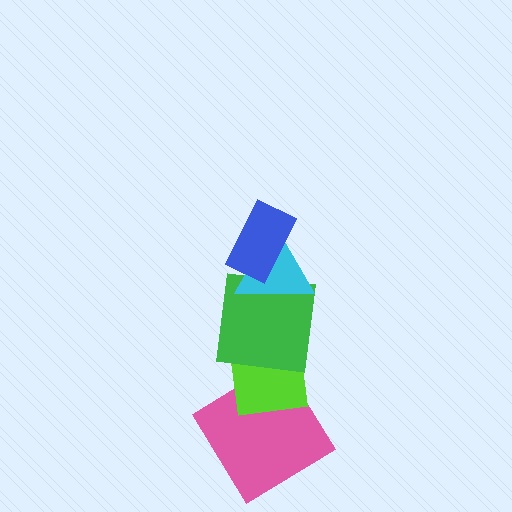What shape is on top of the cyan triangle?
The blue rectangle is on top of the cyan triangle.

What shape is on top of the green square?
The cyan triangle is on top of the green square.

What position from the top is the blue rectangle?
The blue rectangle is 1st from the top.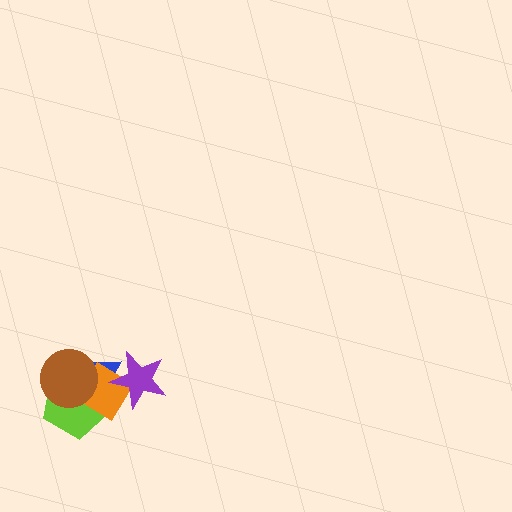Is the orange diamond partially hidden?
Yes, it is partially covered by another shape.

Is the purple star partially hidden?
No, no other shape covers it.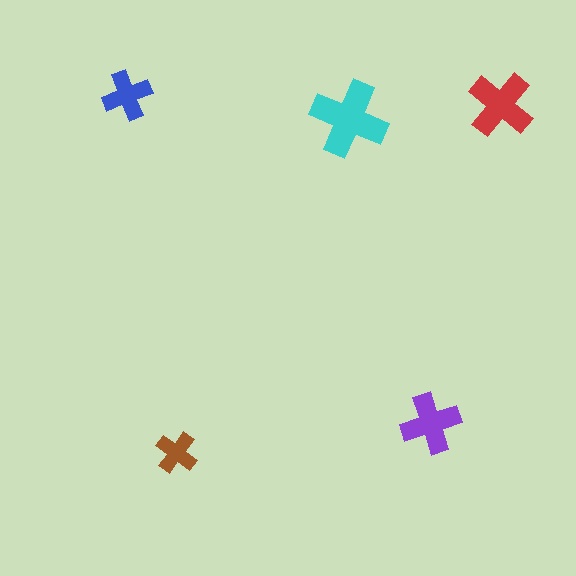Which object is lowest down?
The brown cross is bottommost.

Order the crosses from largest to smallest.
the cyan one, the red one, the purple one, the blue one, the brown one.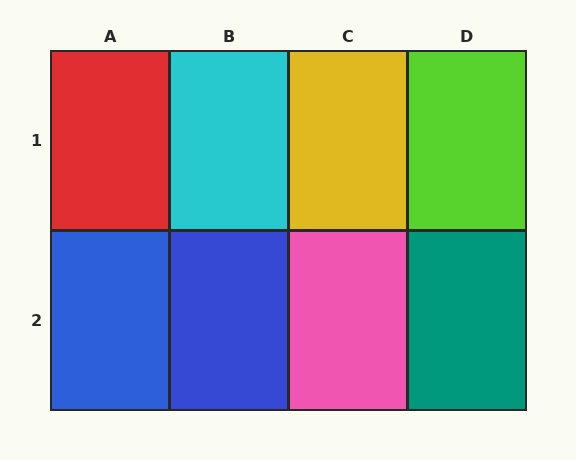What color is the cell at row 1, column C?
Yellow.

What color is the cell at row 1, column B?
Cyan.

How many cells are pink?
1 cell is pink.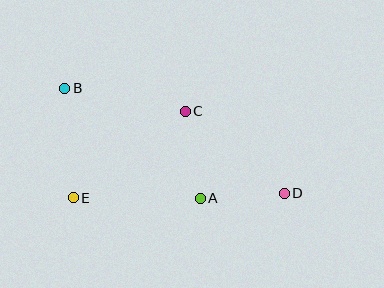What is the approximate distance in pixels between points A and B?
The distance between A and B is approximately 175 pixels.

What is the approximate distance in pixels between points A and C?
The distance between A and C is approximately 88 pixels.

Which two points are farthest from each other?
Points B and D are farthest from each other.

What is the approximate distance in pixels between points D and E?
The distance between D and E is approximately 211 pixels.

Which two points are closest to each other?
Points A and D are closest to each other.